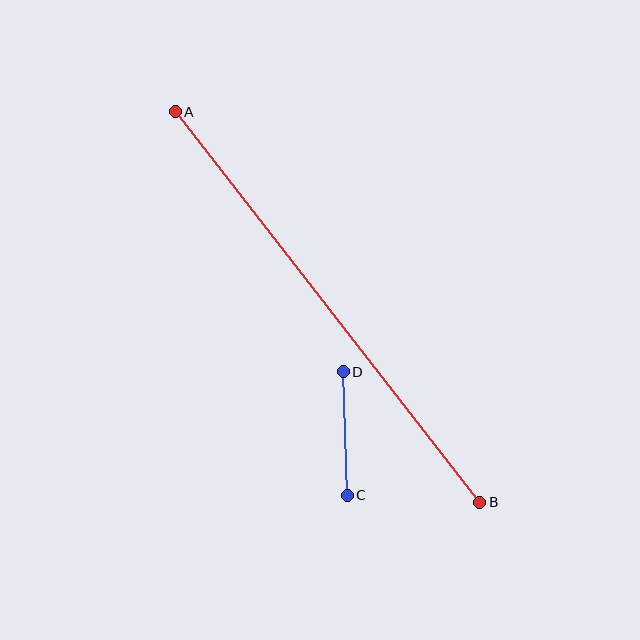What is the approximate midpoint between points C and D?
The midpoint is at approximately (345, 433) pixels.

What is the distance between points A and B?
The distance is approximately 495 pixels.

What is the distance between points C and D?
The distance is approximately 123 pixels.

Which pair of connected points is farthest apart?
Points A and B are farthest apart.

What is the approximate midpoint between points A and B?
The midpoint is at approximately (327, 307) pixels.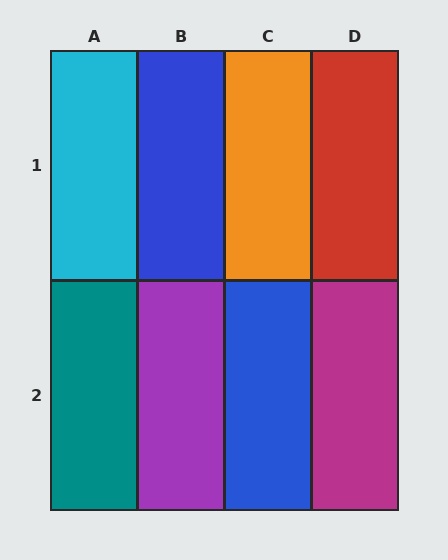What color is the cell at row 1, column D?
Red.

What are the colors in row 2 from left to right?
Teal, purple, blue, magenta.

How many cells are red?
1 cell is red.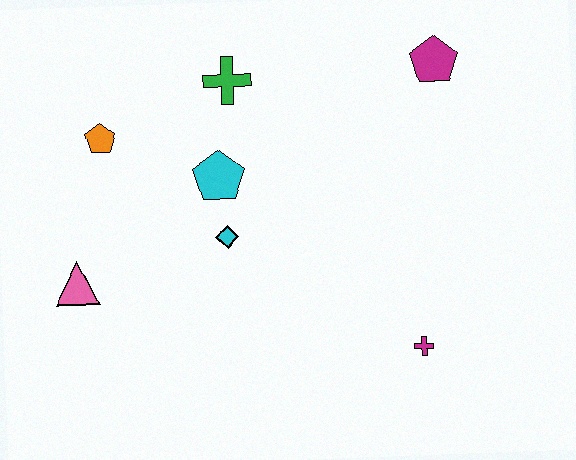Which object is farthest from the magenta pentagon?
The pink triangle is farthest from the magenta pentagon.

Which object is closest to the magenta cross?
The cyan diamond is closest to the magenta cross.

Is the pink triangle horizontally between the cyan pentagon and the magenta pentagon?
No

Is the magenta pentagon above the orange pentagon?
Yes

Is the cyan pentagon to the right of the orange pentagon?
Yes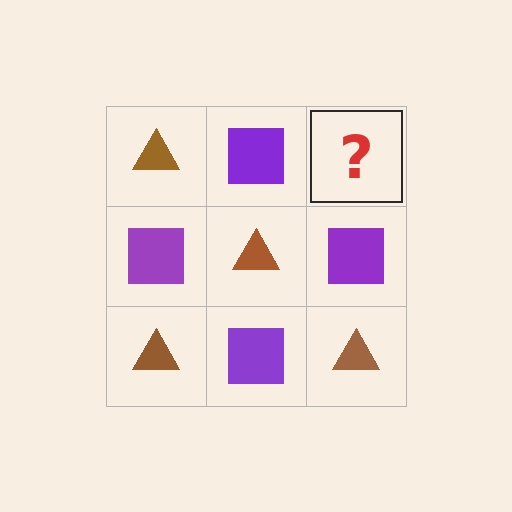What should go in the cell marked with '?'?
The missing cell should contain a brown triangle.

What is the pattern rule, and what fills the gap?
The rule is that it alternates brown triangle and purple square in a checkerboard pattern. The gap should be filled with a brown triangle.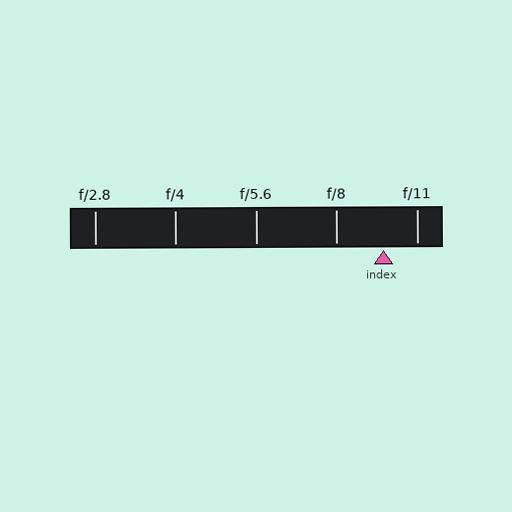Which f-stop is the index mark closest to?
The index mark is closest to f/11.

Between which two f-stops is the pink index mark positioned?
The index mark is between f/8 and f/11.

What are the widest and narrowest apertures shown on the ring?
The widest aperture shown is f/2.8 and the narrowest is f/11.